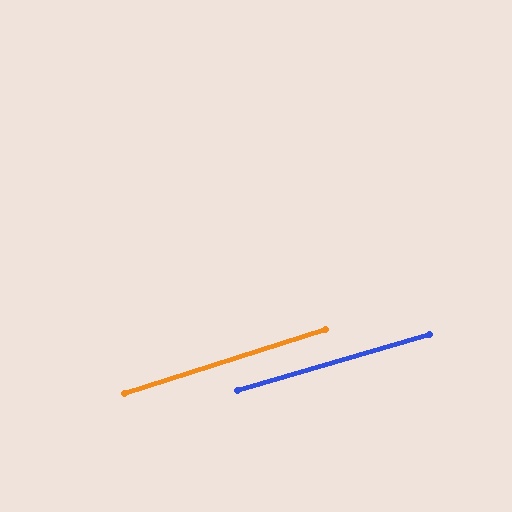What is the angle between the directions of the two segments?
Approximately 1 degree.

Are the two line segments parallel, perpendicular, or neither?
Parallel — their directions differ by only 1.5°.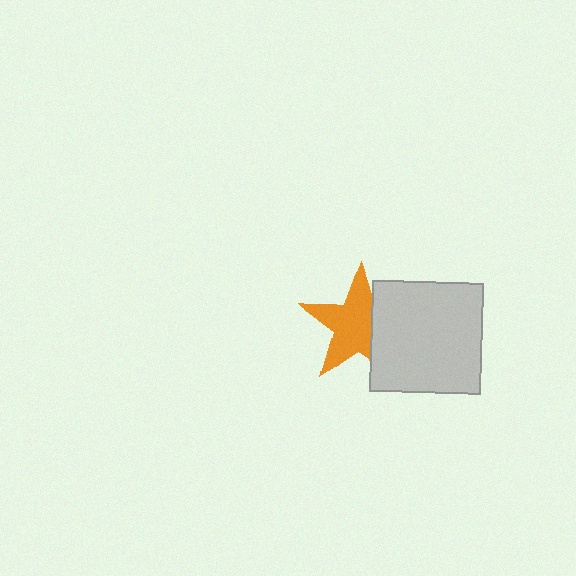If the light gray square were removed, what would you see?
You would see the complete orange star.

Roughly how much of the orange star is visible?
Most of it is visible (roughly 68%).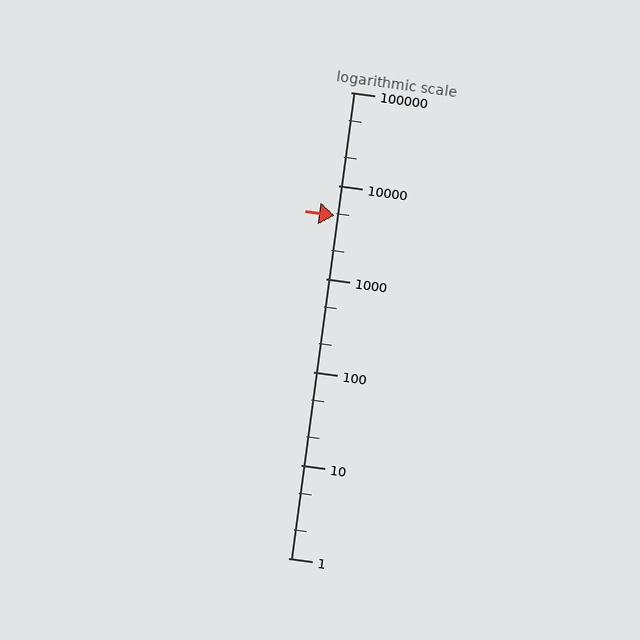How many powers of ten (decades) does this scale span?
The scale spans 5 decades, from 1 to 100000.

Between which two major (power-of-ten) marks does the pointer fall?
The pointer is between 1000 and 10000.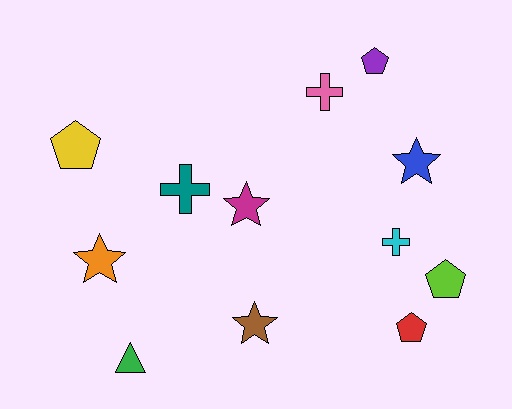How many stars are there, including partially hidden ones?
There are 4 stars.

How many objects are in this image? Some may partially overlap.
There are 12 objects.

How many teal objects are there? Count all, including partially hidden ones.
There is 1 teal object.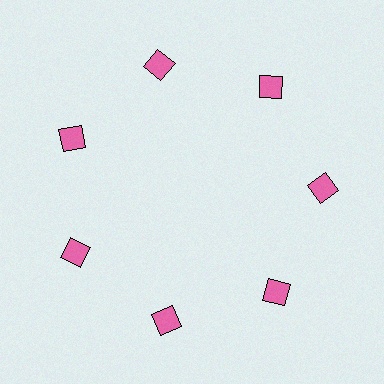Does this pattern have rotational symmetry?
Yes, this pattern has 7-fold rotational symmetry. It looks the same after rotating 51 degrees around the center.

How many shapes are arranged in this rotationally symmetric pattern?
There are 7 shapes, arranged in 7 groups of 1.